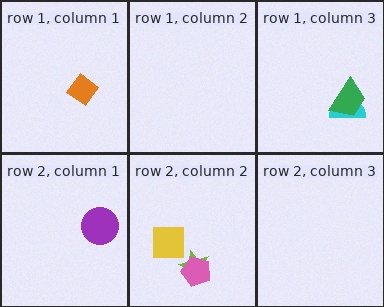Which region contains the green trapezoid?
The row 1, column 3 region.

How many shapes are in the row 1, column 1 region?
1.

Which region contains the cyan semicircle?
The row 1, column 3 region.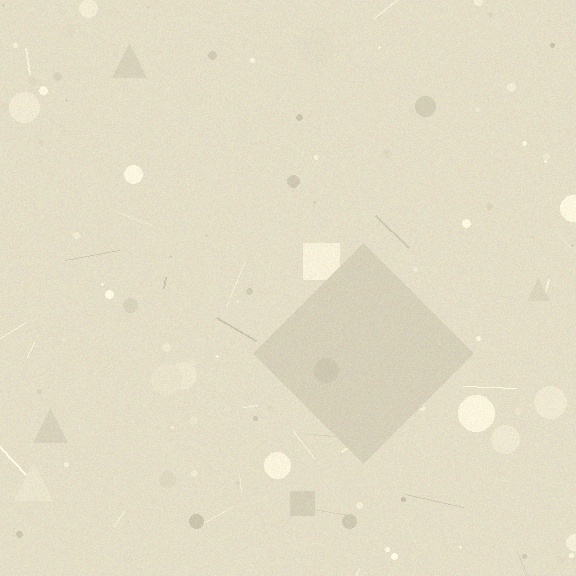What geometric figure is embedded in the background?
A diamond is embedded in the background.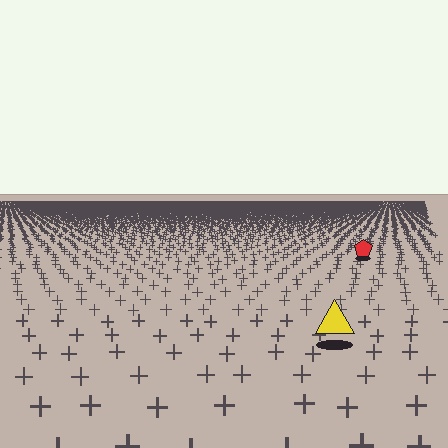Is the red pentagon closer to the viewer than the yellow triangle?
No. The yellow triangle is closer — you can tell from the texture gradient: the ground texture is coarser near it.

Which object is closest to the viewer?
The yellow triangle is closest. The texture marks near it are larger and more spread out.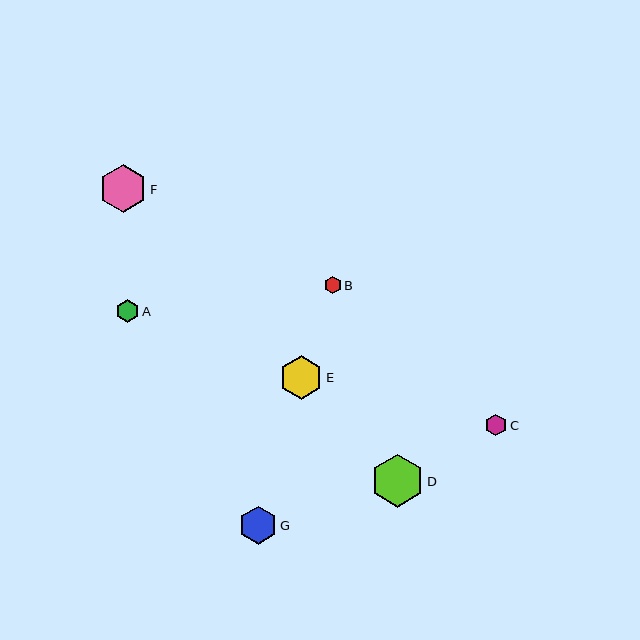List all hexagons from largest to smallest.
From largest to smallest: D, F, E, G, A, C, B.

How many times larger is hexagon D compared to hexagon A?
Hexagon D is approximately 2.2 times the size of hexagon A.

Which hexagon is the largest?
Hexagon D is the largest with a size of approximately 53 pixels.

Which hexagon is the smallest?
Hexagon B is the smallest with a size of approximately 16 pixels.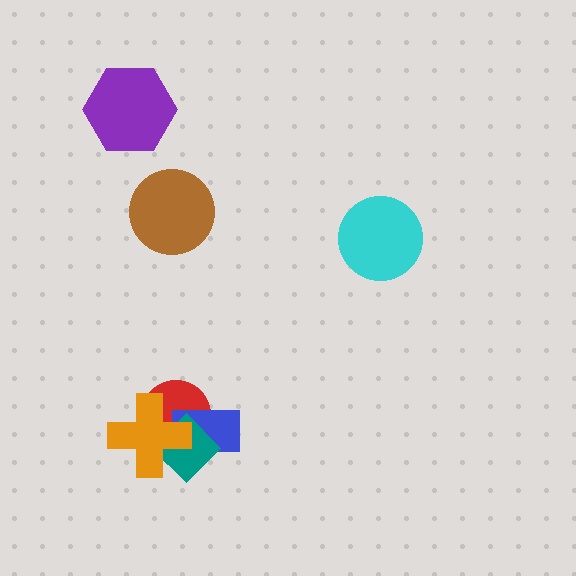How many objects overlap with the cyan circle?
0 objects overlap with the cyan circle.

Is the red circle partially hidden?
Yes, it is partially covered by another shape.